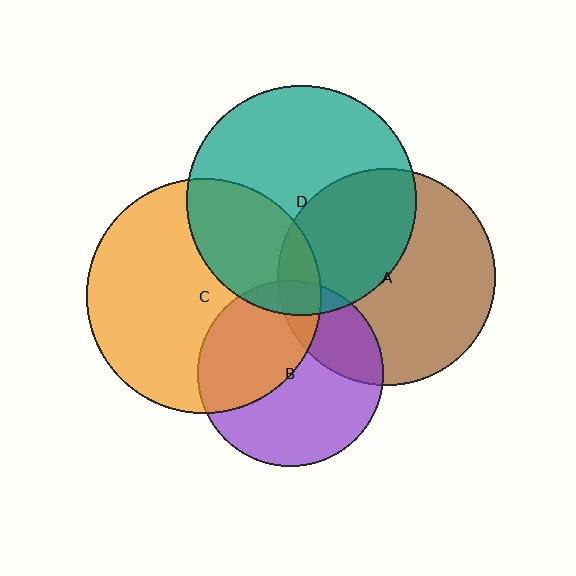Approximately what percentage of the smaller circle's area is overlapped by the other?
Approximately 10%.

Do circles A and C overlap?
Yes.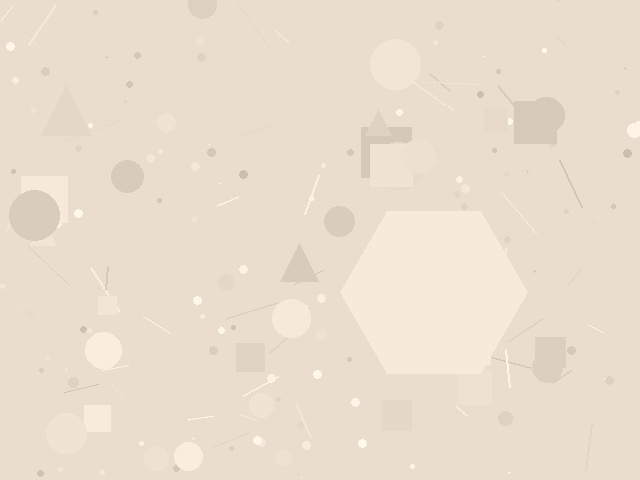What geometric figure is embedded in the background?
A hexagon is embedded in the background.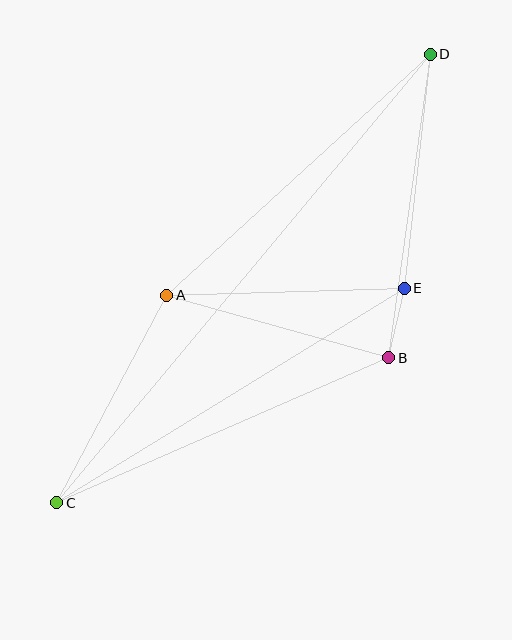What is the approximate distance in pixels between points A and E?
The distance between A and E is approximately 238 pixels.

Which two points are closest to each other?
Points B and E are closest to each other.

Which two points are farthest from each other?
Points C and D are farthest from each other.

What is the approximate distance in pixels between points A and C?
The distance between A and C is approximately 235 pixels.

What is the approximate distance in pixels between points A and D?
The distance between A and D is approximately 357 pixels.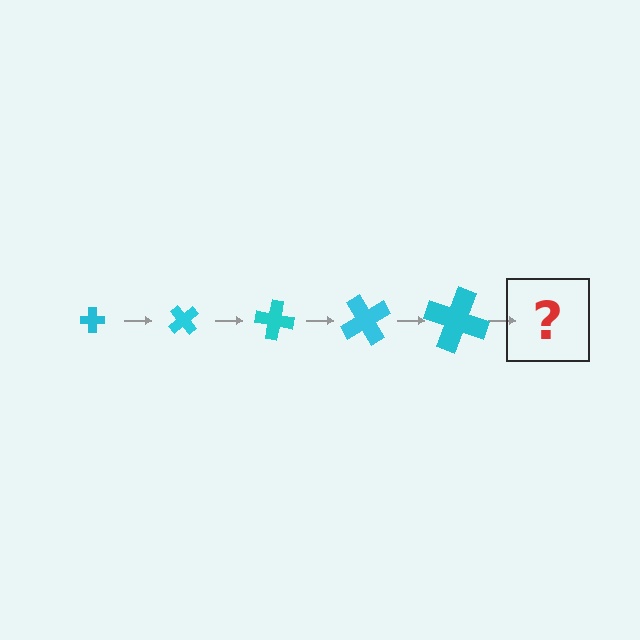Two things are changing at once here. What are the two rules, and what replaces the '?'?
The two rules are that the cross grows larger each step and it rotates 50 degrees each step. The '?' should be a cross, larger than the previous one and rotated 250 degrees from the start.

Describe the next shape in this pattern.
It should be a cross, larger than the previous one and rotated 250 degrees from the start.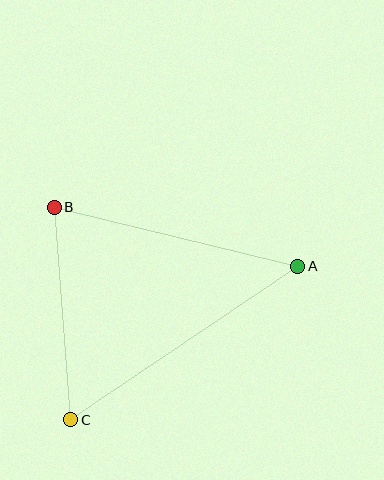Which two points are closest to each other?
Points B and C are closest to each other.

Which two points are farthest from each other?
Points A and C are farthest from each other.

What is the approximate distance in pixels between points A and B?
The distance between A and B is approximately 251 pixels.